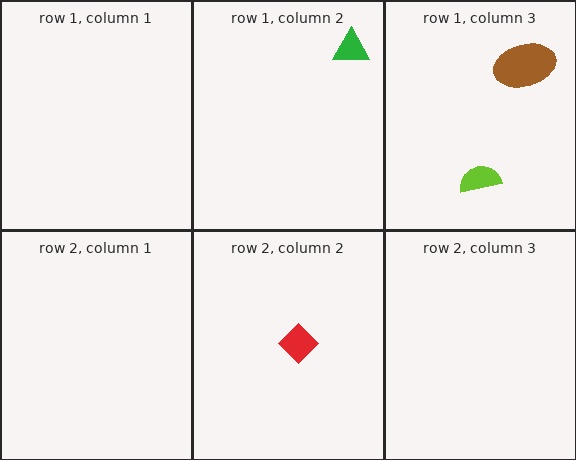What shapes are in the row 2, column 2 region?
The red diamond.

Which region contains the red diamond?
The row 2, column 2 region.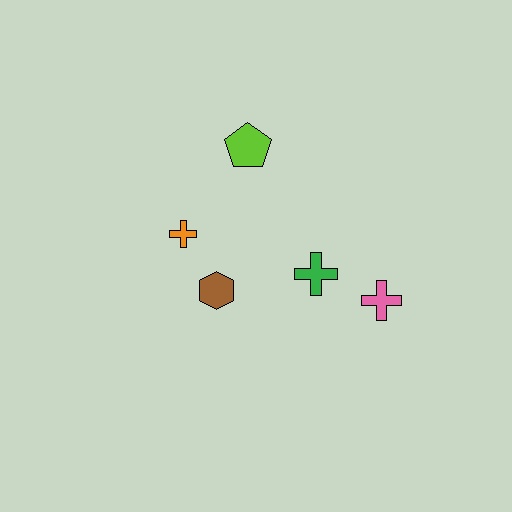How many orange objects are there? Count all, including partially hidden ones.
There is 1 orange object.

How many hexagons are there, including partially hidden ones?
There is 1 hexagon.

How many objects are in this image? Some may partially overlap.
There are 5 objects.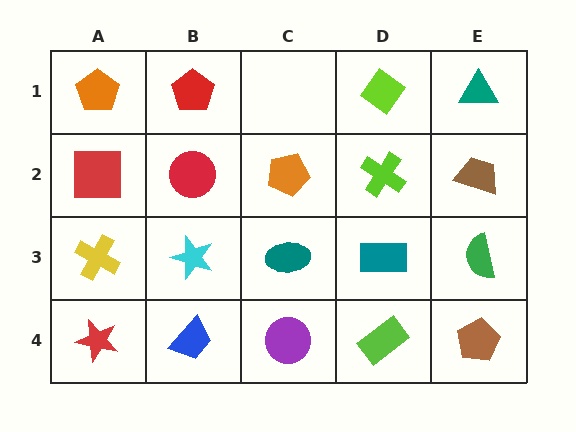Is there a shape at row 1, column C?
No, that cell is empty.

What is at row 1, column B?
A red pentagon.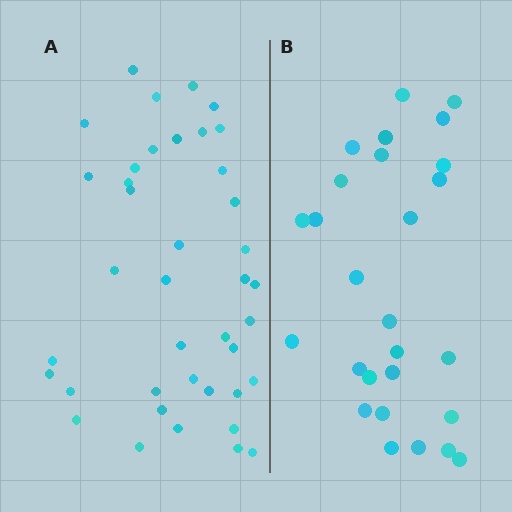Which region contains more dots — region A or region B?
Region A (the left region) has more dots.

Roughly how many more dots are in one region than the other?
Region A has approximately 15 more dots than region B.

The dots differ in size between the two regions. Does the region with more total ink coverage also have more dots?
No. Region B has more total ink coverage because its dots are larger, but region A actually contains more individual dots. Total area can be misleading — the number of items is what matters here.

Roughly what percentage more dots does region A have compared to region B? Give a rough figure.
About 50% more.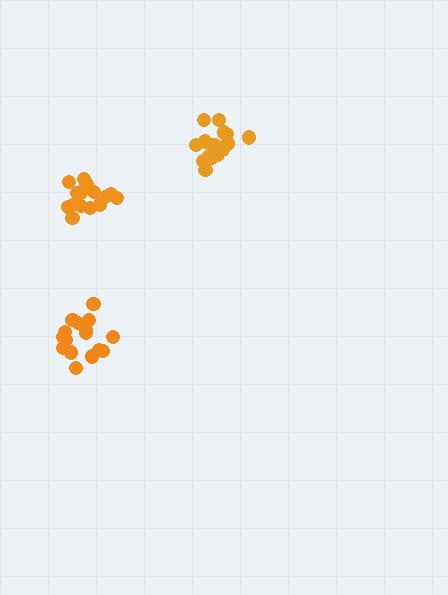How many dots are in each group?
Group 1: 18 dots, Group 2: 17 dots, Group 3: 16 dots (51 total).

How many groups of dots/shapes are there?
There are 3 groups.